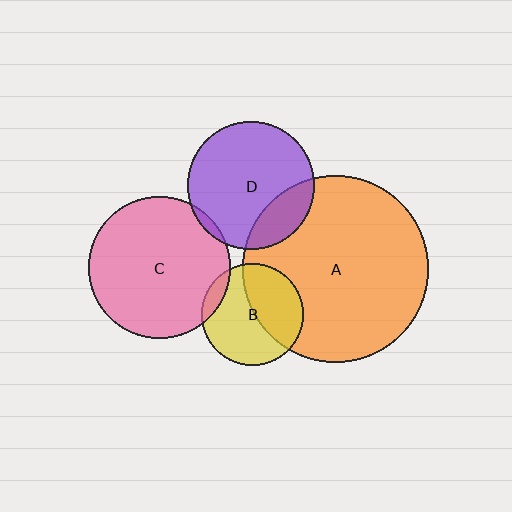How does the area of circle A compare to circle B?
Approximately 3.3 times.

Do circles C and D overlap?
Yes.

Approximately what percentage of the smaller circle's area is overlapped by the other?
Approximately 5%.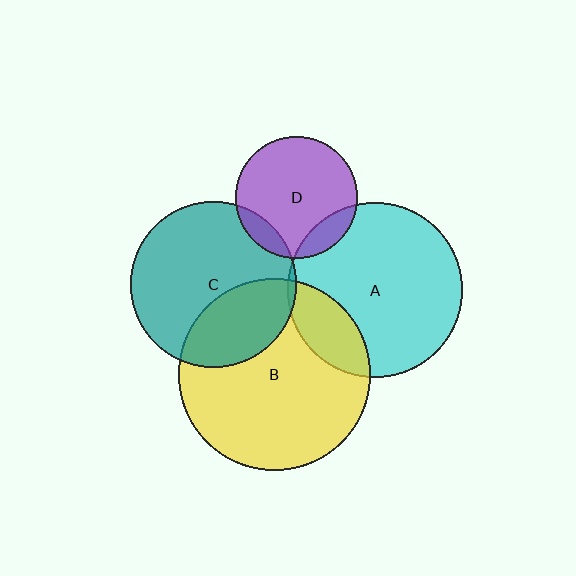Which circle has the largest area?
Circle B (yellow).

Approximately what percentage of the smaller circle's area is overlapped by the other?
Approximately 20%.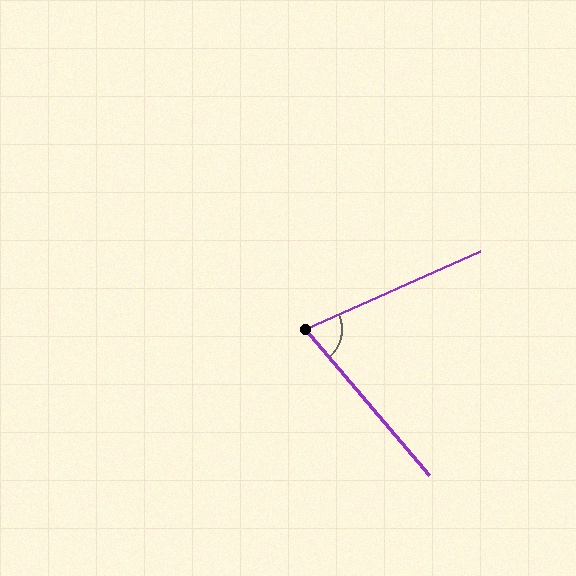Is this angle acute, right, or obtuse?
It is acute.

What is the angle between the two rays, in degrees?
Approximately 74 degrees.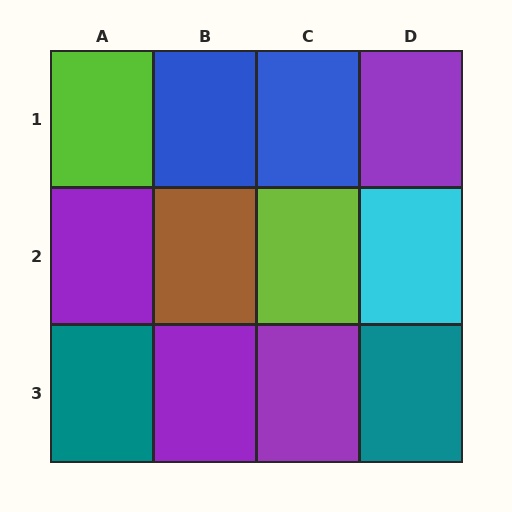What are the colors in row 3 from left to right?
Teal, purple, purple, teal.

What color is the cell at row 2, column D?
Cyan.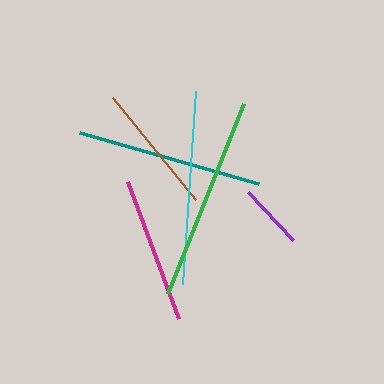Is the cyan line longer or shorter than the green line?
The green line is longer than the cyan line.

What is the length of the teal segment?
The teal segment is approximately 187 pixels long.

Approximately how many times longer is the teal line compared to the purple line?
The teal line is approximately 2.8 times the length of the purple line.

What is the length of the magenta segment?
The magenta segment is approximately 146 pixels long.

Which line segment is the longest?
The green line is the longest at approximately 204 pixels.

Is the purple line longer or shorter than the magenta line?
The magenta line is longer than the purple line.